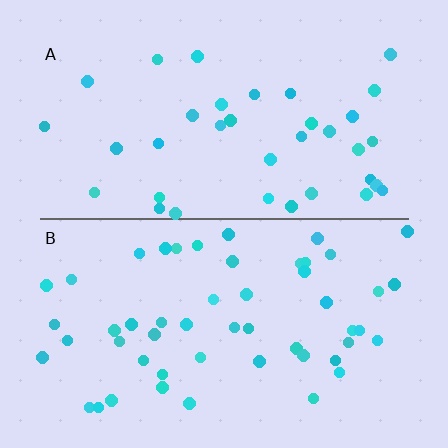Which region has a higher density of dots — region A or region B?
B (the bottom).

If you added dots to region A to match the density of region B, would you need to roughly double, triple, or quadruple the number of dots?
Approximately double.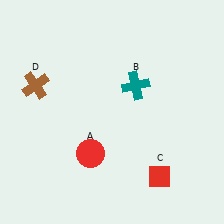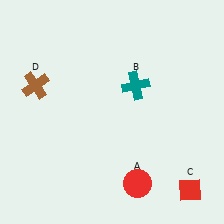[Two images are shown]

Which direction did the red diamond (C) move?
The red diamond (C) moved right.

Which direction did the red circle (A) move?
The red circle (A) moved right.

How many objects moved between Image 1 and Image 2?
2 objects moved between the two images.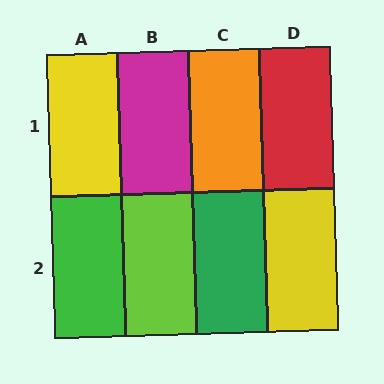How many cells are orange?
1 cell is orange.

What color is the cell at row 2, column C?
Green.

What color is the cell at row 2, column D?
Yellow.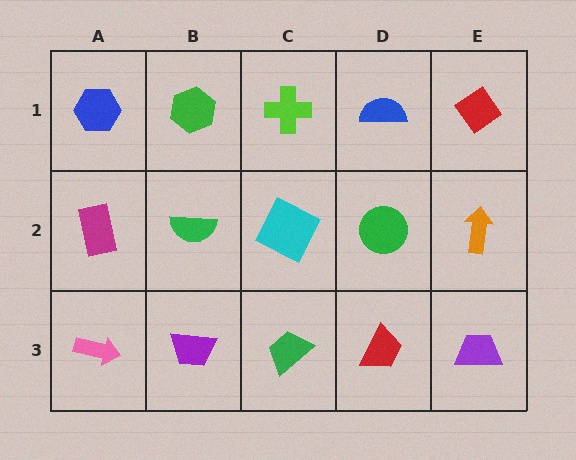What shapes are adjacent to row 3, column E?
An orange arrow (row 2, column E), a red trapezoid (row 3, column D).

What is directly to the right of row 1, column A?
A green hexagon.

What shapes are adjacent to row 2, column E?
A red diamond (row 1, column E), a purple trapezoid (row 3, column E), a green circle (row 2, column D).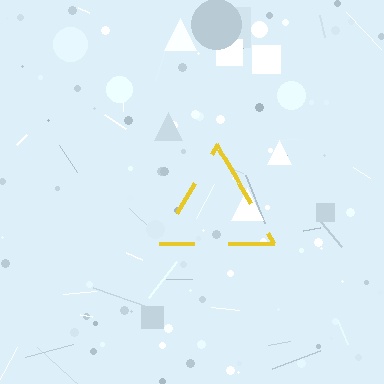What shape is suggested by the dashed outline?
The dashed outline suggests a triangle.